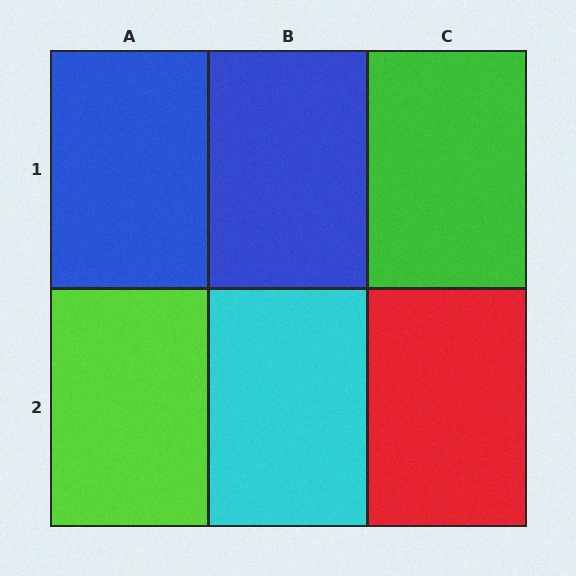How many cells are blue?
2 cells are blue.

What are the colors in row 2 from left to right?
Lime, cyan, red.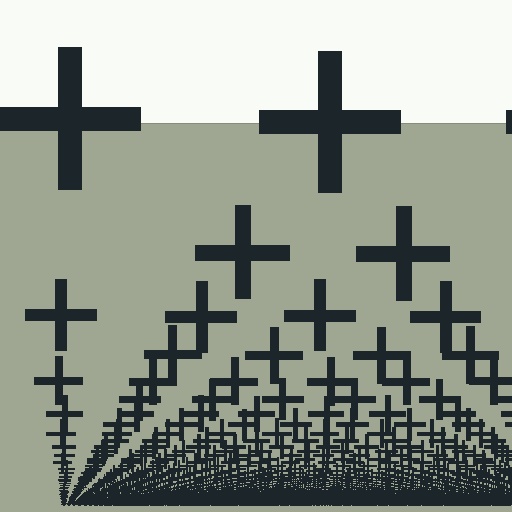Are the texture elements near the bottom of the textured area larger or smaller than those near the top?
Smaller. The gradient is inverted — elements near the bottom are smaller and denser.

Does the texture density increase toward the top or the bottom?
Density increases toward the bottom.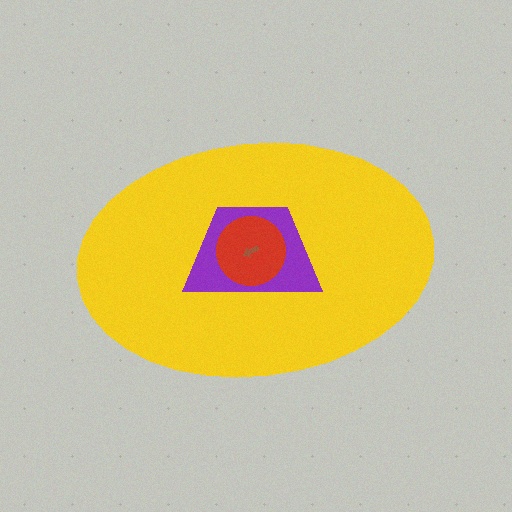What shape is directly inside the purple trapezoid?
The red circle.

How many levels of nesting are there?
4.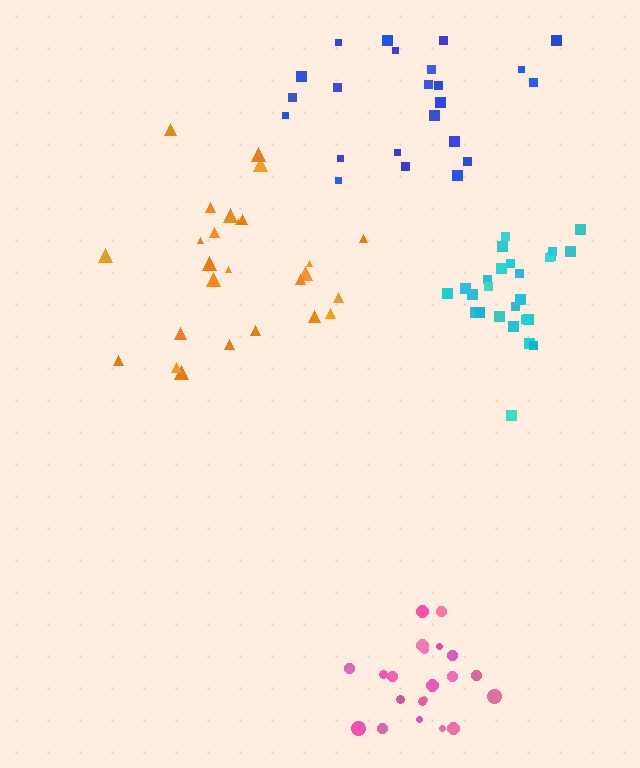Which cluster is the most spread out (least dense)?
Blue.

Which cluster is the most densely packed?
Cyan.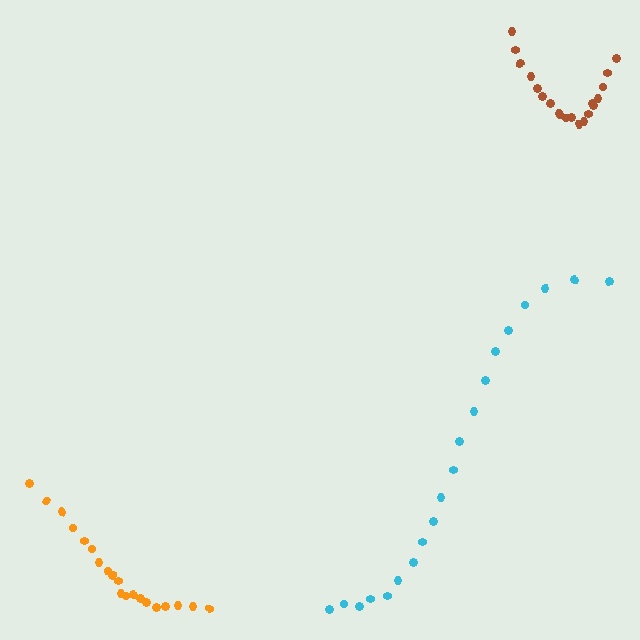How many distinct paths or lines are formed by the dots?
There are 3 distinct paths.